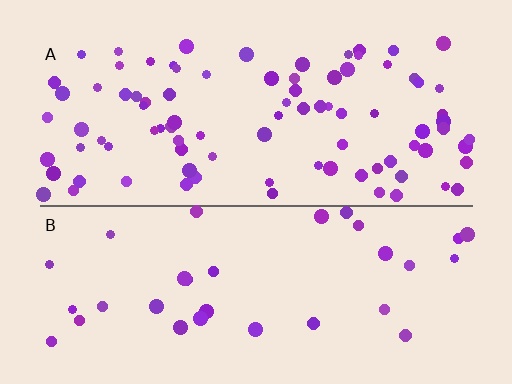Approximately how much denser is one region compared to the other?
Approximately 2.7× — region A over region B.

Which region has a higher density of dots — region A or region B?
A (the top).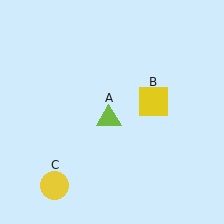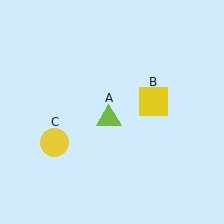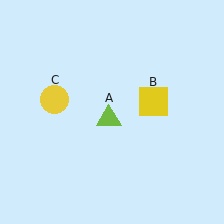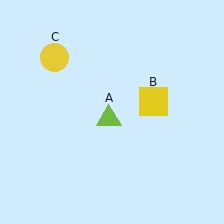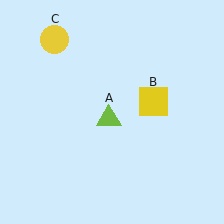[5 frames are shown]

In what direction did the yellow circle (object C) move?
The yellow circle (object C) moved up.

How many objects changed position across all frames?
1 object changed position: yellow circle (object C).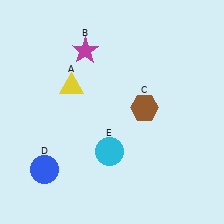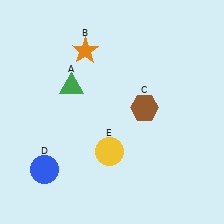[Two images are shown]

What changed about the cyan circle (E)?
In Image 1, E is cyan. In Image 2, it changed to yellow.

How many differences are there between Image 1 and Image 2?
There are 3 differences between the two images.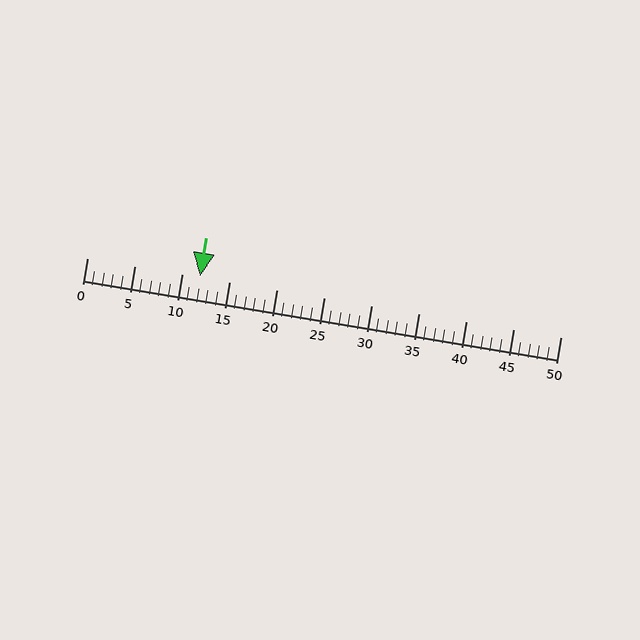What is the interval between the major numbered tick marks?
The major tick marks are spaced 5 units apart.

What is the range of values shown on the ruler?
The ruler shows values from 0 to 50.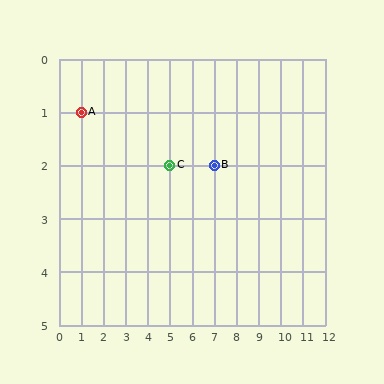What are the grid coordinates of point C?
Point C is at grid coordinates (5, 2).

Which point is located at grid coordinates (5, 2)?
Point C is at (5, 2).